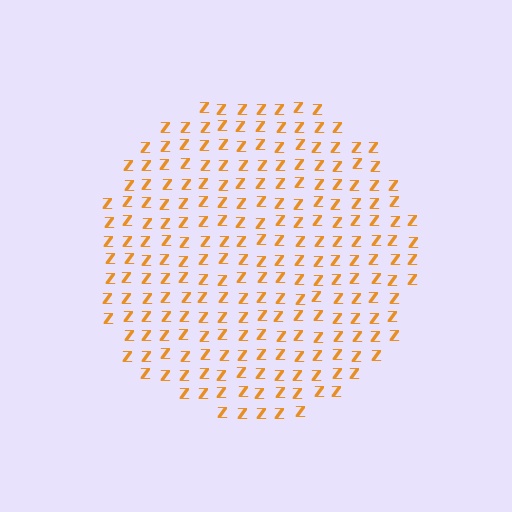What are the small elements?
The small elements are letter Z's.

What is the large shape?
The large shape is a circle.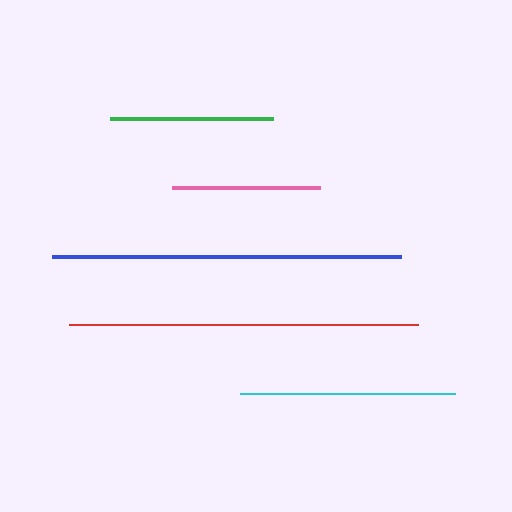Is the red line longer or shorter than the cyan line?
The red line is longer than the cyan line.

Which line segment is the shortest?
The pink line is the shortest at approximately 148 pixels.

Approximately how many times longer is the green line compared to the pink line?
The green line is approximately 1.1 times the length of the pink line.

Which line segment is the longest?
The red line is the longest at approximately 349 pixels.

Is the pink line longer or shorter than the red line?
The red line is longer than the pink line.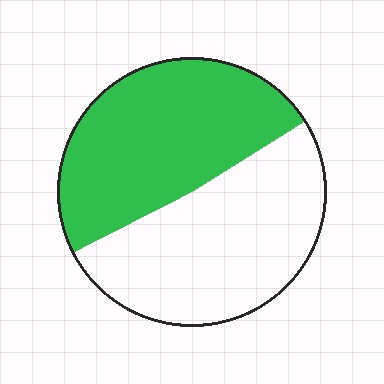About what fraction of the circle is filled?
About one half (1/2).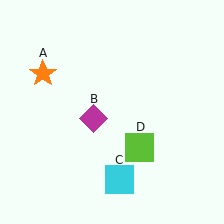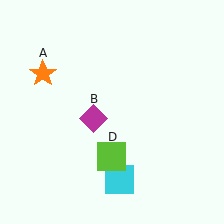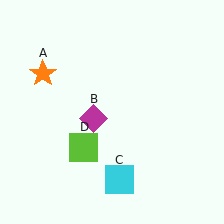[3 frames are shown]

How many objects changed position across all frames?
1 object changed position: lime square (object D).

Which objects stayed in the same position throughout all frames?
Orange star (object A) and magenta diamond (object B) and cyan square (object C) remained stationary.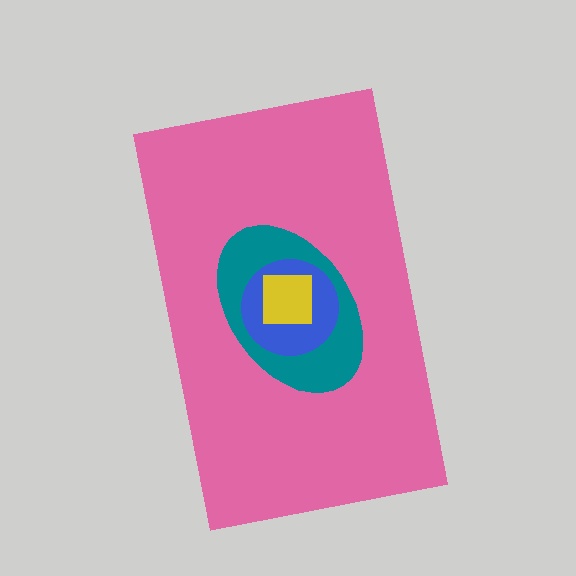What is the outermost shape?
The pink rectangle.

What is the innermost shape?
The yellow square.